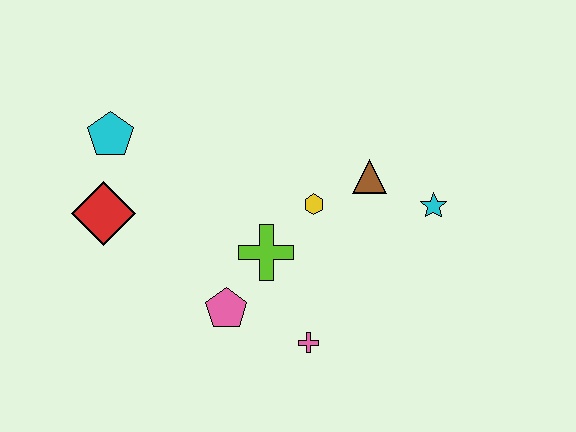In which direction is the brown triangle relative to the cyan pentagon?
The brown triangle is to the right of the cyan pentagon.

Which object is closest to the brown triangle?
The yellow hexagon is closest to the brown triangle.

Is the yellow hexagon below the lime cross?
No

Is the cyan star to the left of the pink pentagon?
No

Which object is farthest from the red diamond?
The cyan star is farthest from the red diamond.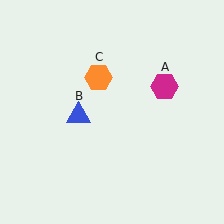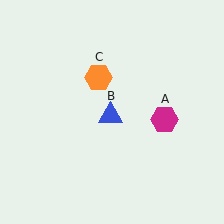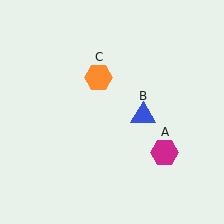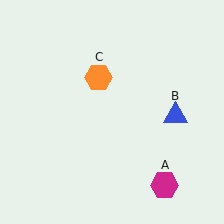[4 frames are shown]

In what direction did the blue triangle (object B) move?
The blue triangle (object B) moved right.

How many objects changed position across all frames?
2 objects changed position: magenta hexagon (object A), blue triangle (object B).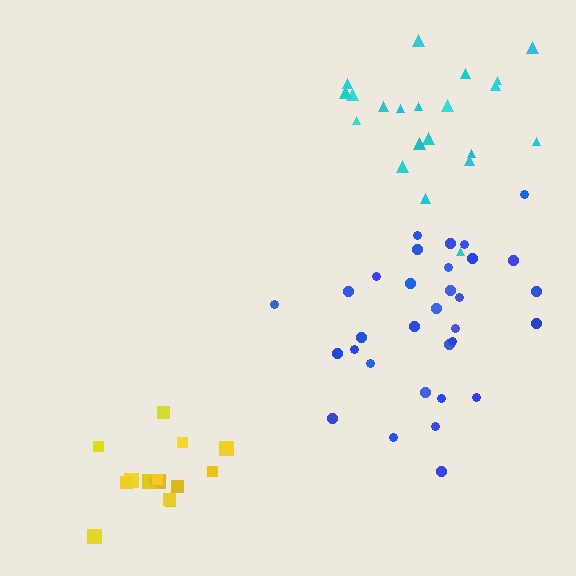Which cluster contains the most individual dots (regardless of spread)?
Blue (32).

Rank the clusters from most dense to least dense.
yellow, cyan, blue.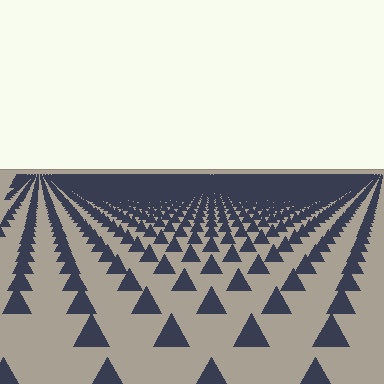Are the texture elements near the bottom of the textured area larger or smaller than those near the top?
Larger. Near the bottom, elements are closer to the viewer and appear at a bigger on-screen size.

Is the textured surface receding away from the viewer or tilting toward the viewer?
The surface is receding away from the viewer. Texture elements get smaller and denser toward the top.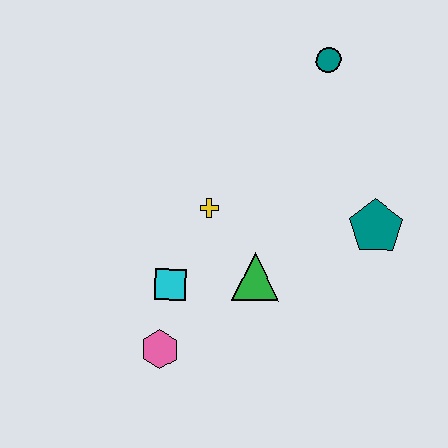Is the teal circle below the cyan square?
No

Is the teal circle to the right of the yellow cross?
Yes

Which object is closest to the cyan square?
The pink hexagon is closest to the cyan square.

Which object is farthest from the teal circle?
The pink hexagon is farthest from the teal circle.